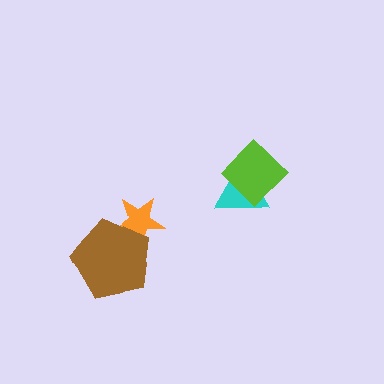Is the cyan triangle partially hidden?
Yes, it is partially covered by another shape.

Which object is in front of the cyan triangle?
The lime diamond is in front of the cyan triangle.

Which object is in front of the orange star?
The brown pentagon is in front of the orange star.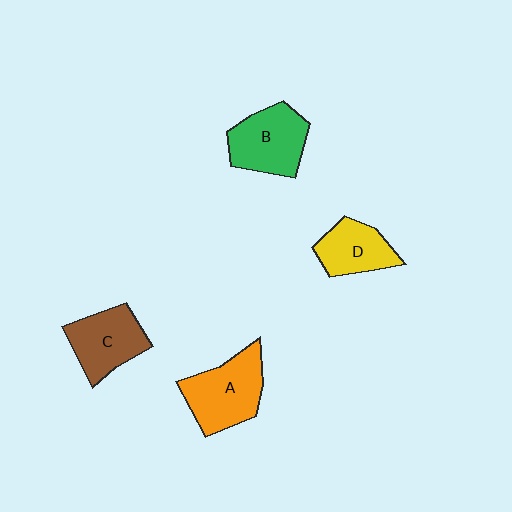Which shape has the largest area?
Shape A (orange).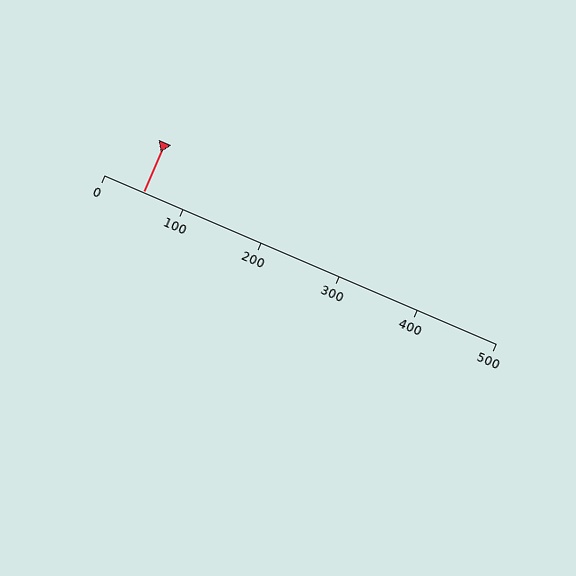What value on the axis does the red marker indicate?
The marker indicates approximately 50.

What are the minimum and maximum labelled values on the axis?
The axis runs from 0 to 500.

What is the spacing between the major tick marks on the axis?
The major ticks are spaced 100 apart.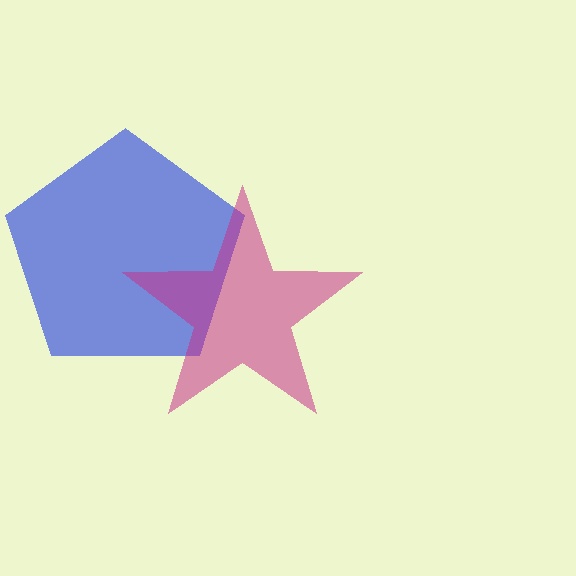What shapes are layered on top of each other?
The layered shapes are: a blue pentagon, a magenta star.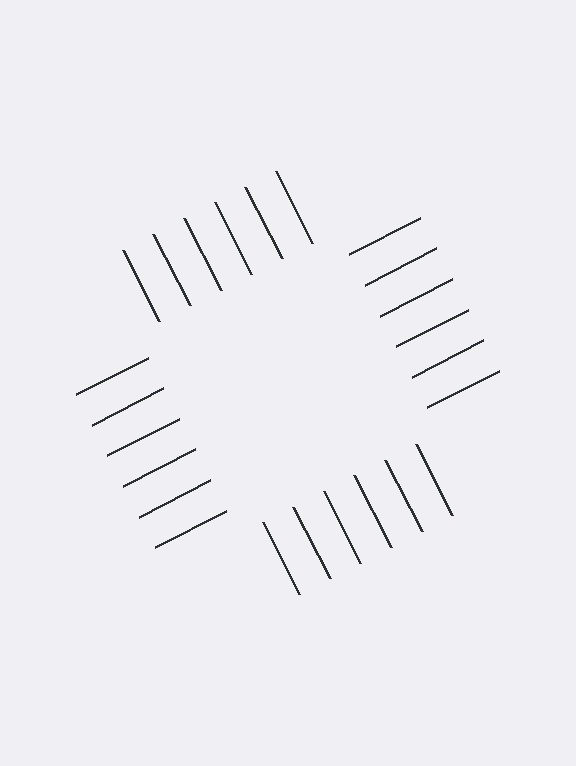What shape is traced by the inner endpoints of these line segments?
An illusory square — the line segments terminate on its edges but no continuous stroke is drawn.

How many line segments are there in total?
24 — 6 along each of the 4 edges.